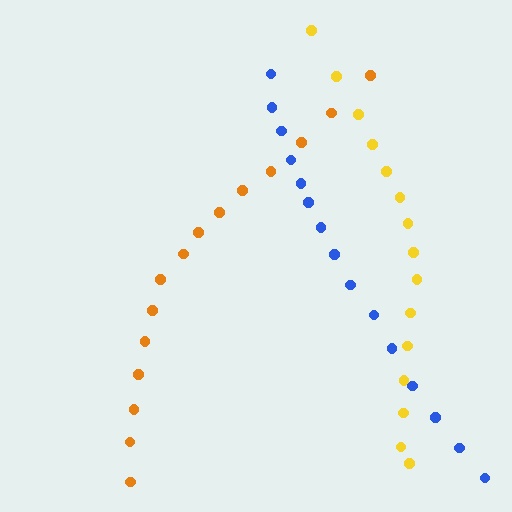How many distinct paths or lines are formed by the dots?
There are 3 distinct paths.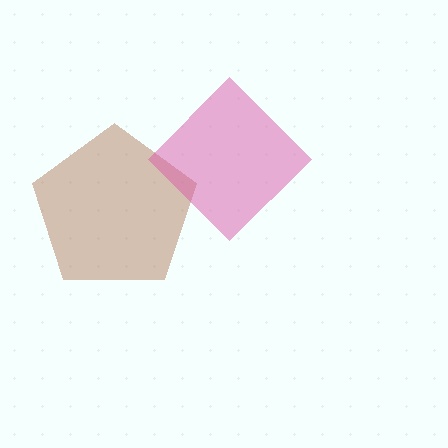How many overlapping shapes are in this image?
There are 2 overlapping shapes in the image.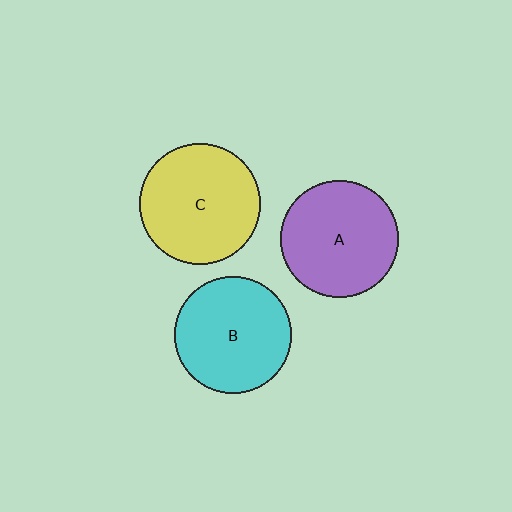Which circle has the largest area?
Circle C (yellow).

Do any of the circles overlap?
No, none of the circles overlap.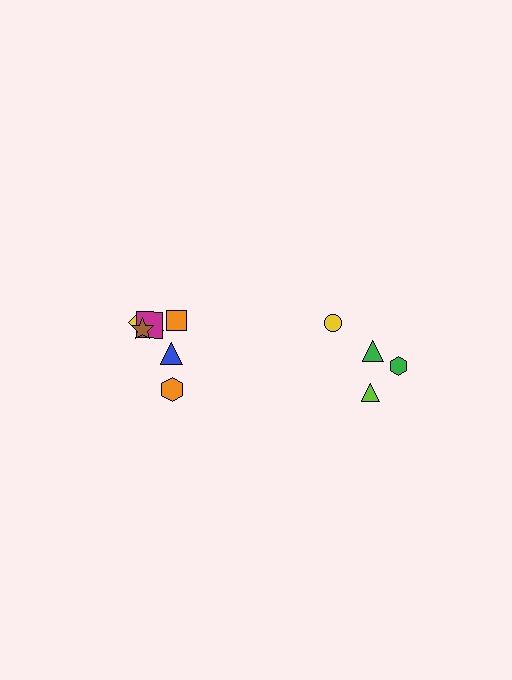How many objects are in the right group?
There are 4 objects.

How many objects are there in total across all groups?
There are 11 objects.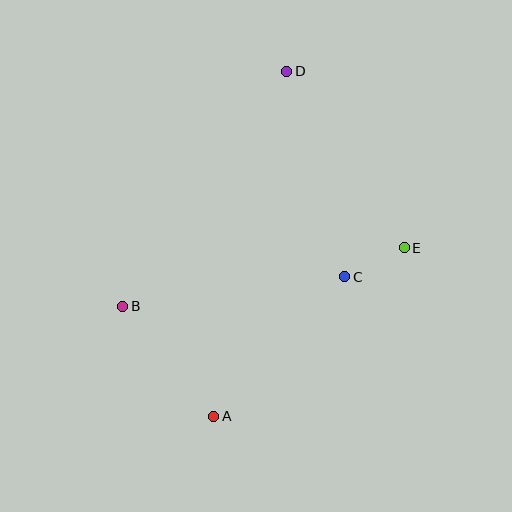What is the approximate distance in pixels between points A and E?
The distance between A and E is approximately 254 pixels.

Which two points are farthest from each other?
Points A and D are farthest from each other.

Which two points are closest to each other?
Points C and E are closest to each other.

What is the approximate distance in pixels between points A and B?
The distance between A and B is approximately 143 pixels.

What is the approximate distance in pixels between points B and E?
The distance between B and E is approximately 287 pixels.